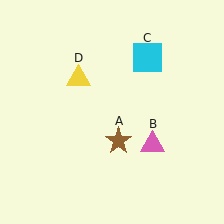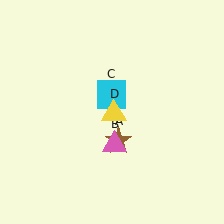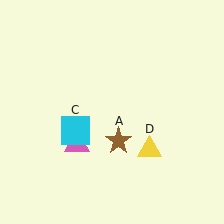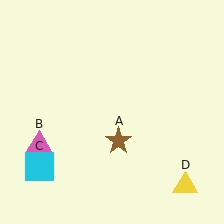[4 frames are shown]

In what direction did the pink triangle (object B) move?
The pink triangle (object B) moved left.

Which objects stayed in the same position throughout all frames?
Brown star (object A) remained stationary.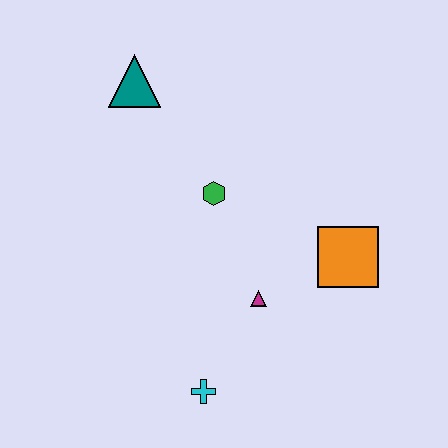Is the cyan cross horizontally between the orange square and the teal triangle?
Yes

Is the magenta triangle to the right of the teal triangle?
Yes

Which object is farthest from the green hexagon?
The cyan cross is farthest from the green hexagon.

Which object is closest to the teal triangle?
The green hexagon is closest to the teal triangle.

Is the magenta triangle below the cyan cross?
No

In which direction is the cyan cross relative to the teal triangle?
The cyan cross is below the teal triangle.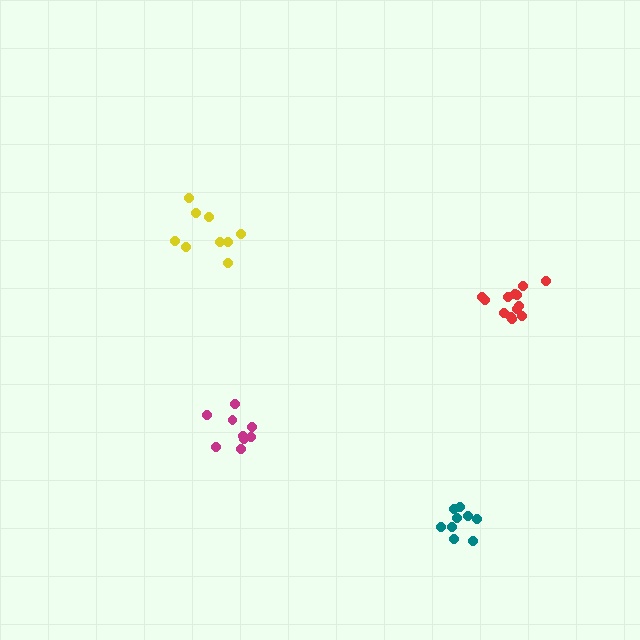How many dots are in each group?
Group 1: 9 dots, Group 2: 9 dots, Group 3: 9 dots, Group 4: 13 dots (40 total).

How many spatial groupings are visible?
There are 4 spatial groupings.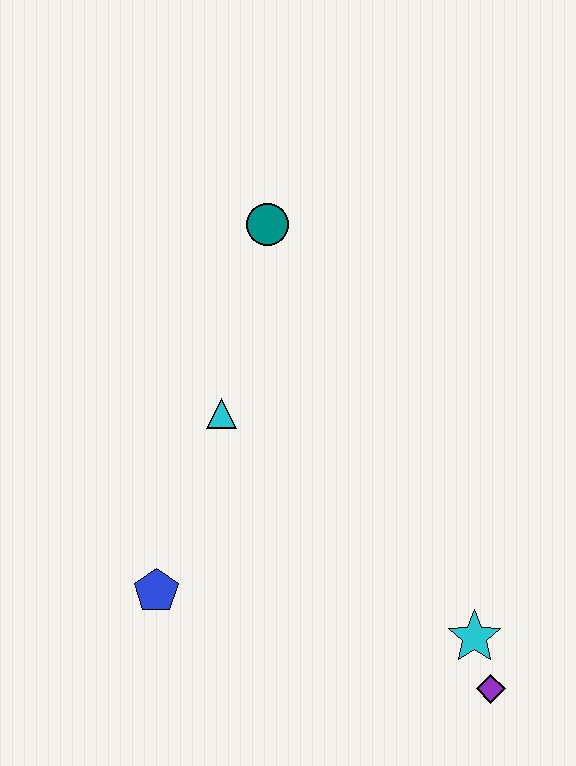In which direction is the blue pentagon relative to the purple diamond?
The blue pentagon is to the left of the purple diamond.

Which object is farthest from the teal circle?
The purple diamond is farthest from the teal circle.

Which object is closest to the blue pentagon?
The cyan triangle is closest to the blue pentagon.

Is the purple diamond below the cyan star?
Yes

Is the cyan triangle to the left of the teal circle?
Yes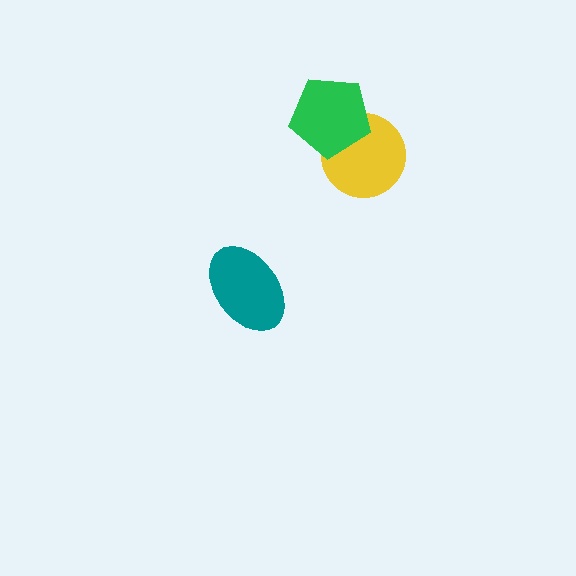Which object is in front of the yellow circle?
The green pentagon is in front of the yellow circle.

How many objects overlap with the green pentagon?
1 object overlaps with the green pentagon.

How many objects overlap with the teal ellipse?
0 objects overlap with the teal ellipse.